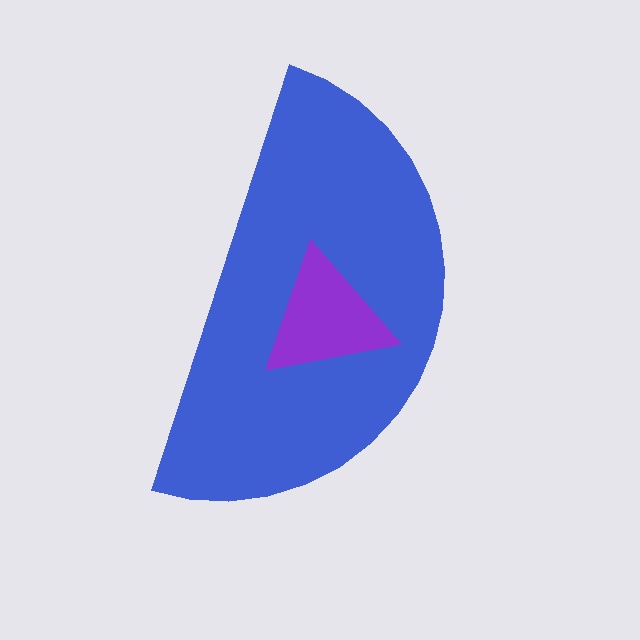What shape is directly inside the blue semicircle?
The purple triangle.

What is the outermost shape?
The blue semicircle.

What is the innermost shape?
The purple triangle.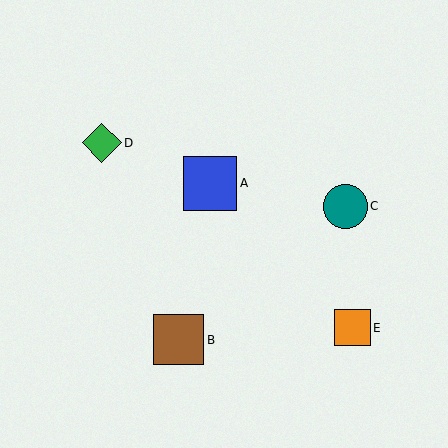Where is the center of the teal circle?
The center of the teal circle is at (345, 206).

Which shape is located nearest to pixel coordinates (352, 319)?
The orange square (labeled E) at (353, 328) is nearest to that location.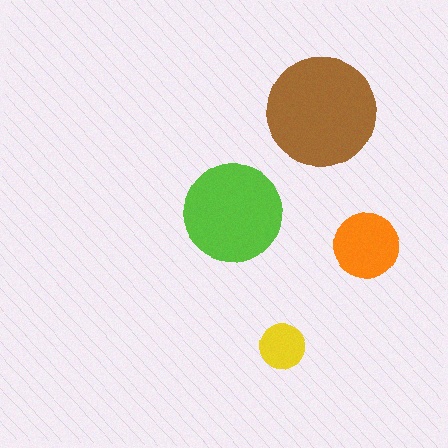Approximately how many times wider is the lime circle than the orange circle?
About 1.5 times wider.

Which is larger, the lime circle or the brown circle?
The brown one.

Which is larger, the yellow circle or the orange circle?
The orange one.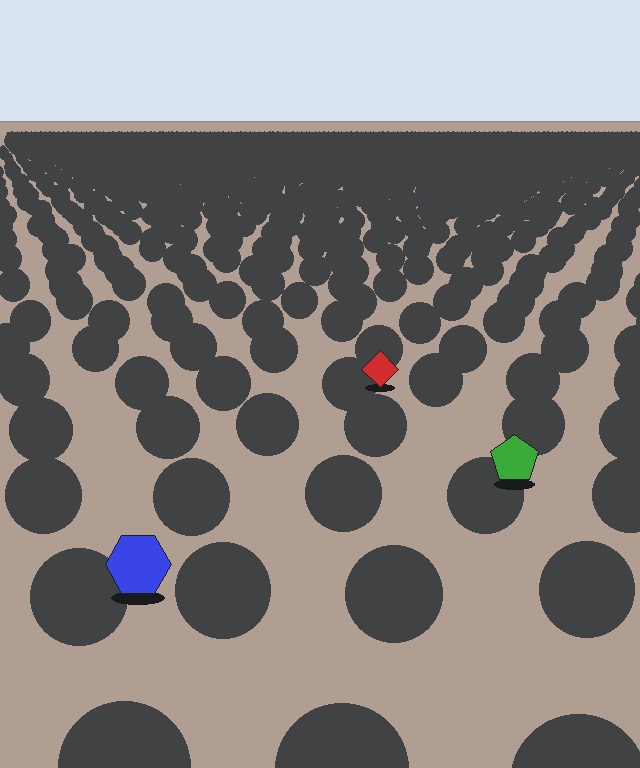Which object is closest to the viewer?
The blue hexagon is closest. The texture marks near it are larger and more spread out.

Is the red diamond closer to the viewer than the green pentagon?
No. The green pentagon is closer — you can tell from the texture gradient: the ground texture is coarser near it.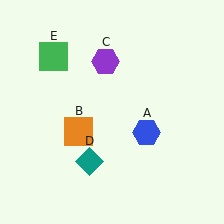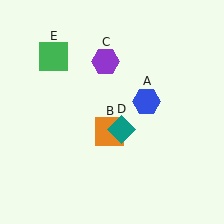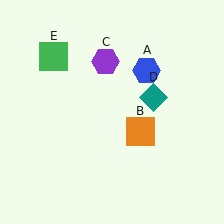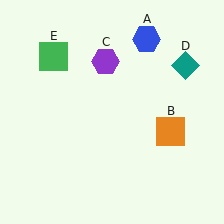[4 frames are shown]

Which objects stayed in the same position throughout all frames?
Purple hexagon (object C) and green square (object E) remained stationary.